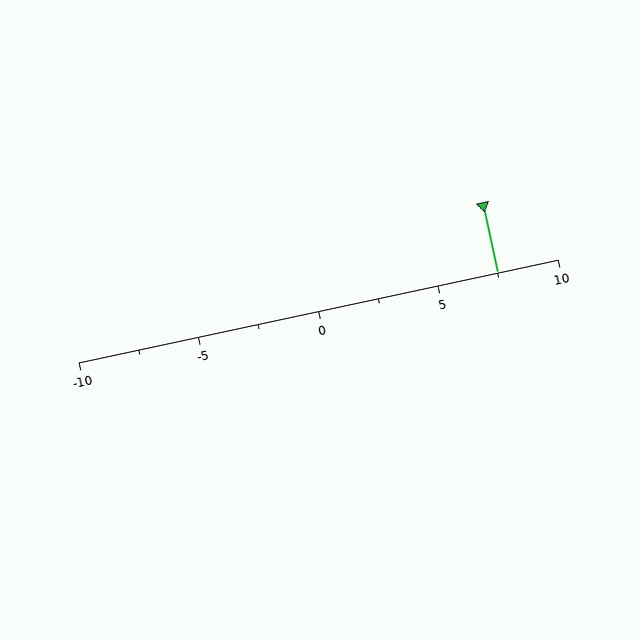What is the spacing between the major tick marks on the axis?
The major ticks are spaced 5 apart.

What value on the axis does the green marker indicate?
The marker indicates approximately 7.5.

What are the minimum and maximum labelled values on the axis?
The axis runs from -10 to 10.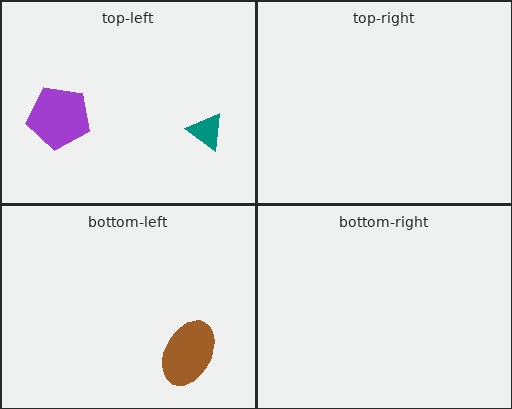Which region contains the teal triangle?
The top-left region.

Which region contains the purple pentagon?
The top-left region.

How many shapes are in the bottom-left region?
1.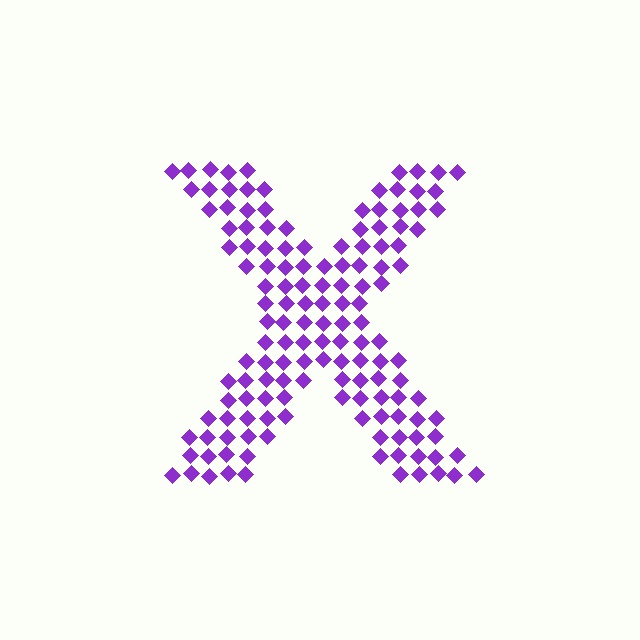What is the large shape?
The large shape is the letter X.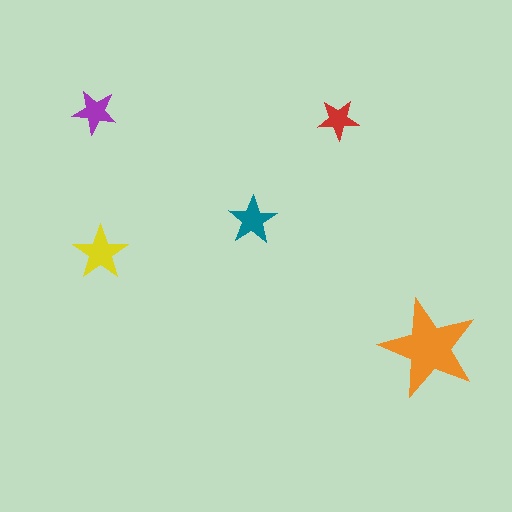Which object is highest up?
The purple star is topmost.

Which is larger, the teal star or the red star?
The teal one.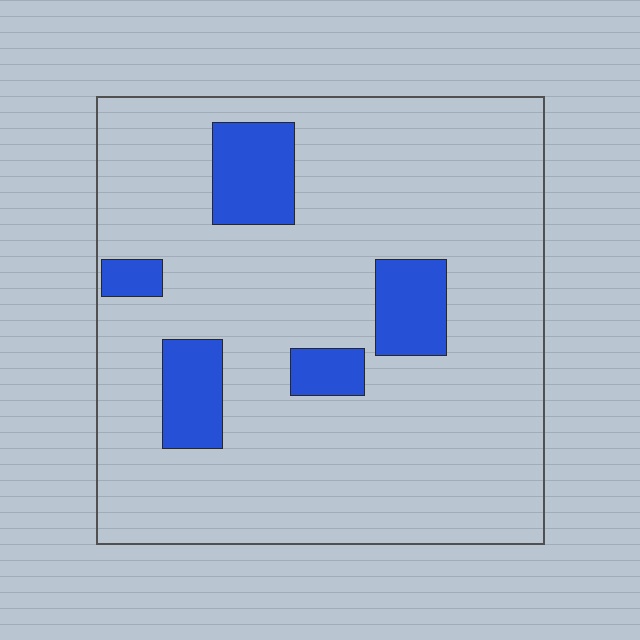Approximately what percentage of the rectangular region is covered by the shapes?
Approximately 15%.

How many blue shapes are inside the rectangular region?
5.